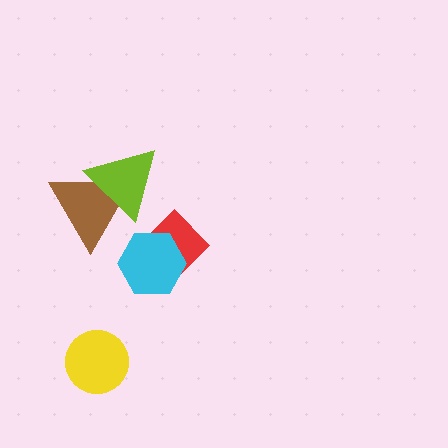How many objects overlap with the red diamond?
1 object overlaps with the red diamond.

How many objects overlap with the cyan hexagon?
1 object overlaps with the cyan hexagon.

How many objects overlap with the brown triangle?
1 object overlaps with the brown triangle.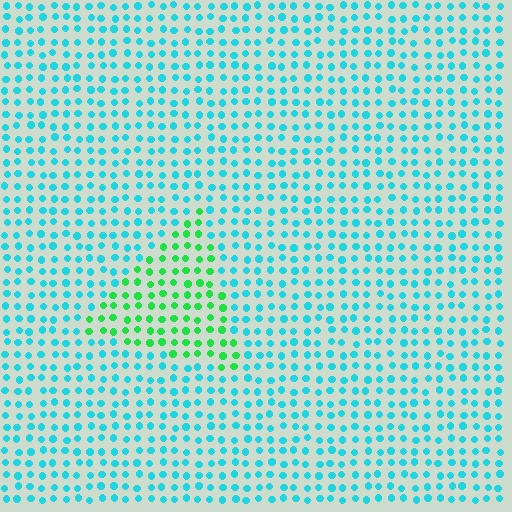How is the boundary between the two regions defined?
The boundary is defined purely by a slight shift in hue (about 52 degrees). Spacing, size, and orientation are identical on both sides.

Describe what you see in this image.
The image is filled with small cyan elements in a uniform arrangement. A triangle-shaped region is visible where the elements are tinted to a slightly different hue, forming a subtle color boundary.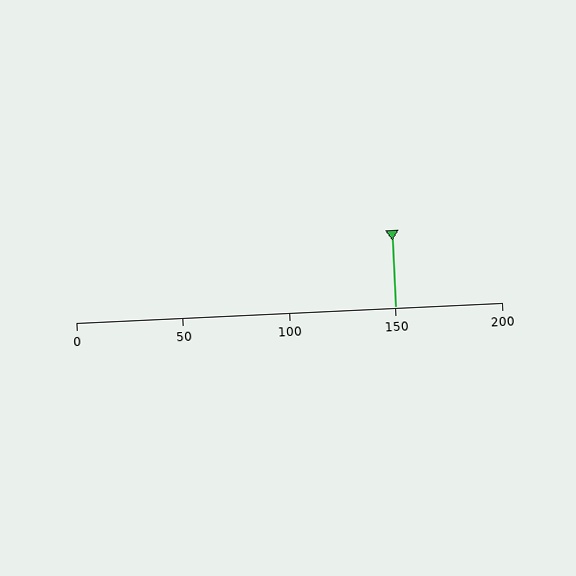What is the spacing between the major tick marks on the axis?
The major ticks are spaced 50 apart.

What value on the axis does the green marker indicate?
The marker indicates approximately 150.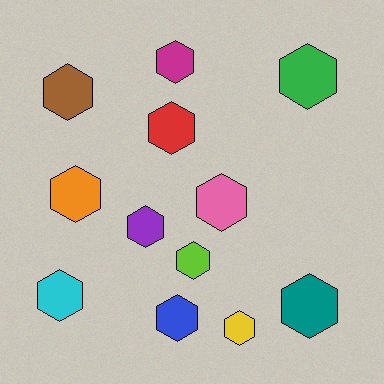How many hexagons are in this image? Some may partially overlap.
There are 12 hexagons.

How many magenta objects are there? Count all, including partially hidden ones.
There is 1 magenta object.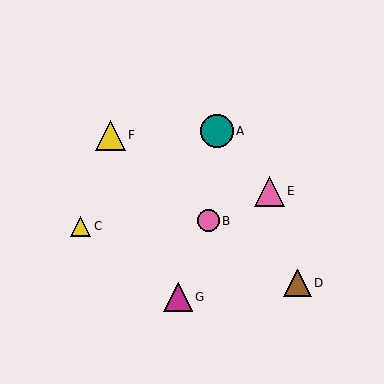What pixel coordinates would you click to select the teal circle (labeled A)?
Click at (217, 131) to select the teal circle A.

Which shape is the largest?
The teal circle (labeled A) is the largest.